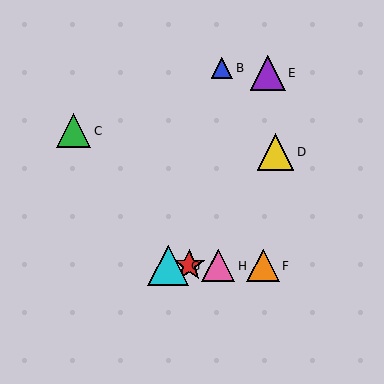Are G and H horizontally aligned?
Yes, both are at y≈266.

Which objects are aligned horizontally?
Objects A, F, G, H are aligned horizontally.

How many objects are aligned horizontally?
4 objects (A, F, G, H) are aligned horizontally.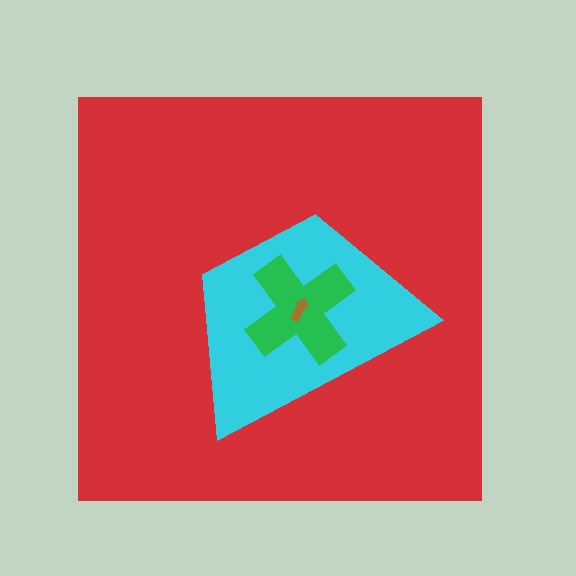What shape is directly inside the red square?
The cyan trapezoid.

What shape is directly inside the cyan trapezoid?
The green cross.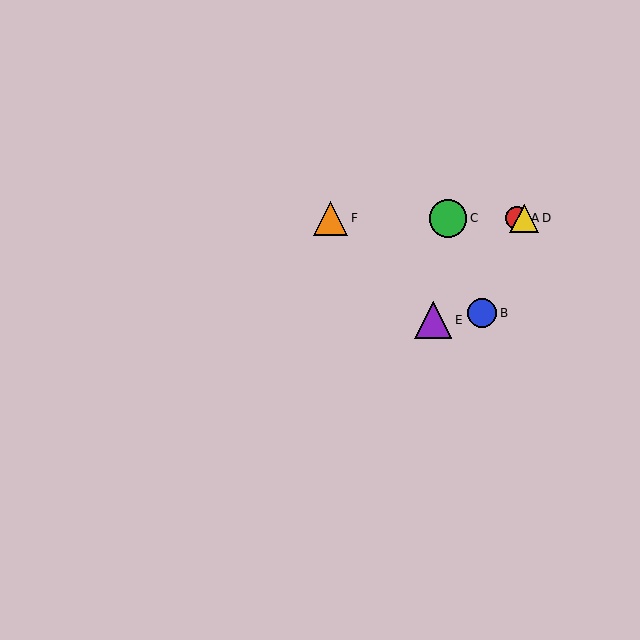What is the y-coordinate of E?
Object E is at y≈320.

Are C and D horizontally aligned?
Yes, both are at y≈218.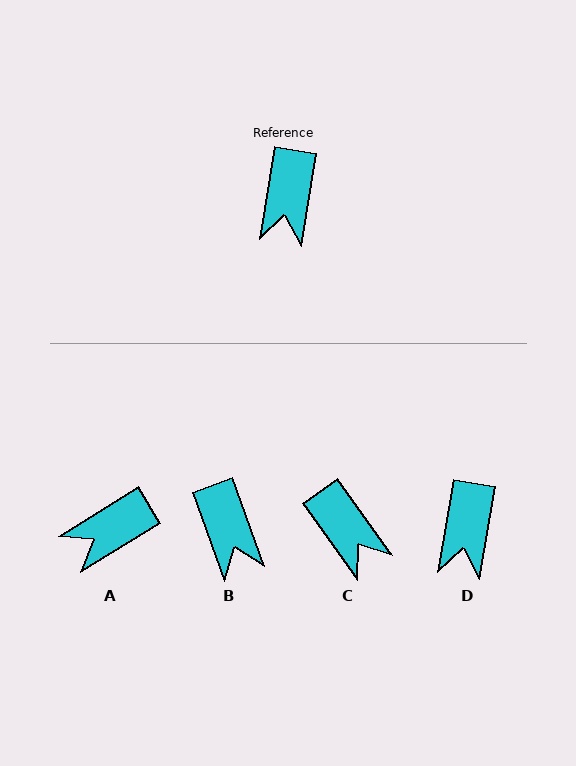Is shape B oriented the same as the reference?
No, it is off by about 29 degrees.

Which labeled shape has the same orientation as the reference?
D.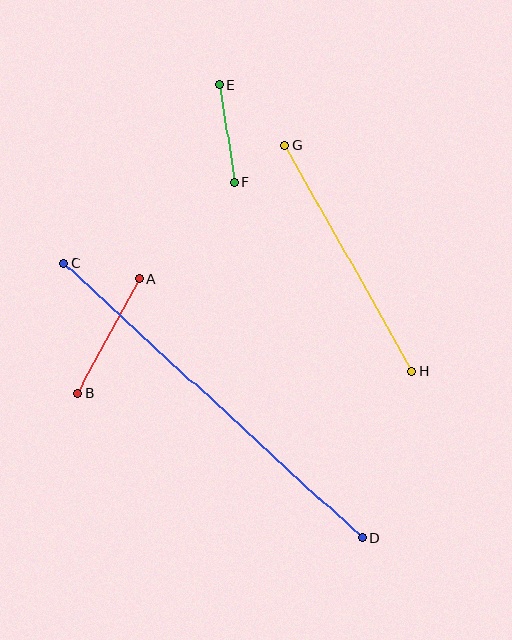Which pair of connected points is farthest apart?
Points C and D are farthest apart.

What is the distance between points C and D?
The distance is approximately 406 pixels.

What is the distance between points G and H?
The distance is approximately 259 pixels.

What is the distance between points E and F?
The distance is approximately 98 pixels.